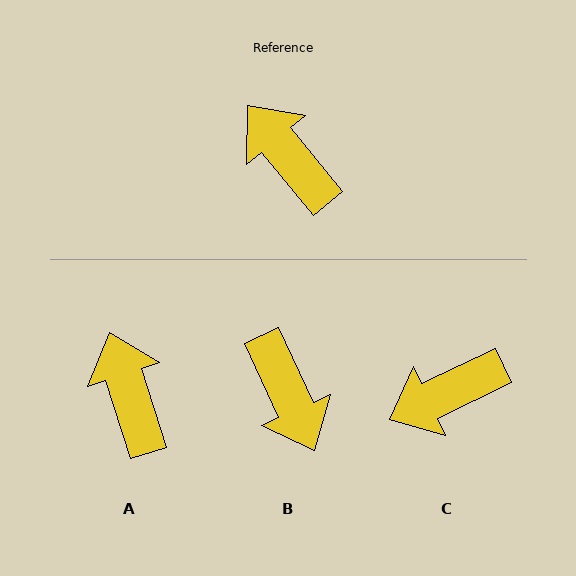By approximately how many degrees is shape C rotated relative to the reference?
Approximately 76 degrees counter-clockwise.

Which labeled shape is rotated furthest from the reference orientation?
B, about 165 degrees away.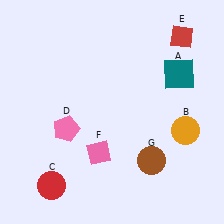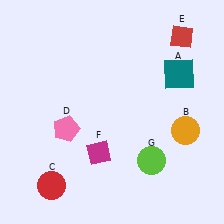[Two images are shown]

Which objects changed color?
F changed from pink to magenta. G changed from brown to lime.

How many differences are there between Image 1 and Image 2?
There are 2 differences between the two images.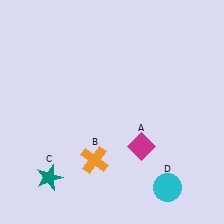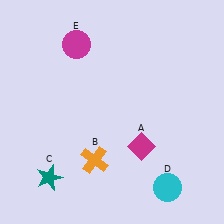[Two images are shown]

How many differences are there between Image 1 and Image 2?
There is 1 difference between the two images.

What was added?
A magenta circle (E) was added in Image 2.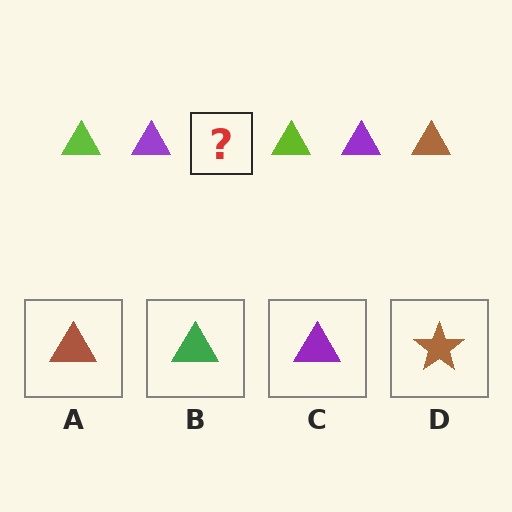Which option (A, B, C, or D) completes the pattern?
A.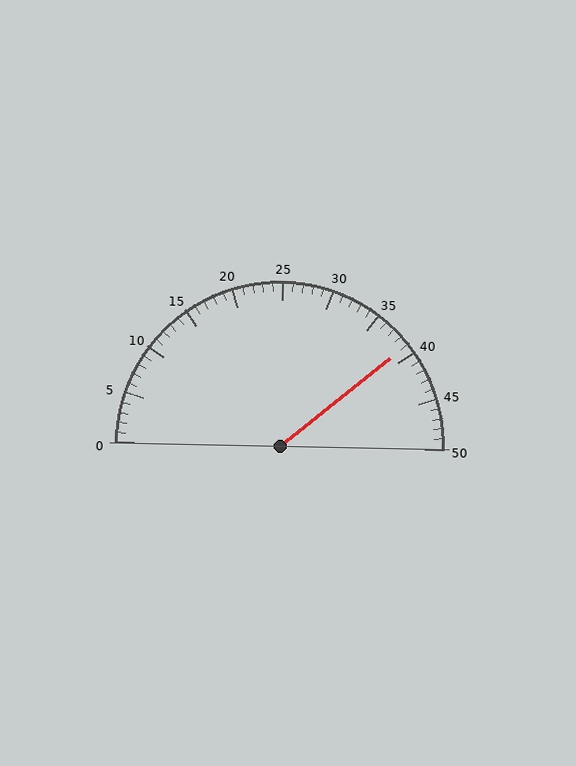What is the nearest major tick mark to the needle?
The nearest major tick mark is 40.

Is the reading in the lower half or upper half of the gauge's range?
The reading is in the upper half of the range (0 to 50).